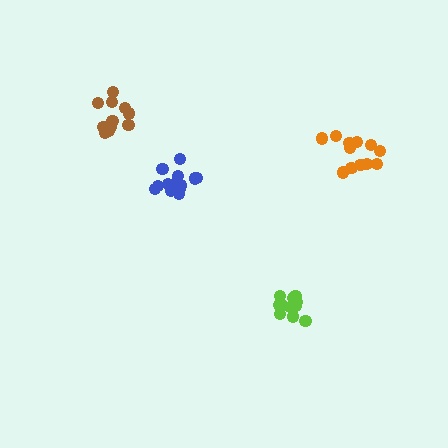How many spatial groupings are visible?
There are 4 spatial groupings.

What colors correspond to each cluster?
The clusters are colored: lime, orange, brown, blue.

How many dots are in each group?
Group 1: 12 dots, Group 2: 12 dots, Group 3: 11 dots, Group 4: 16 dots (51 total).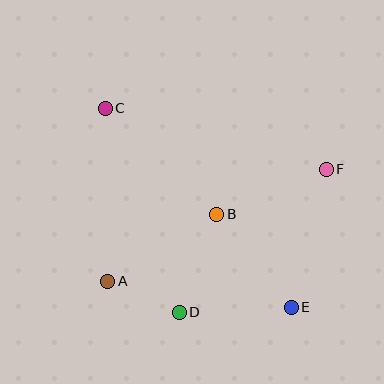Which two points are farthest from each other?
Points C and E are farthest from each other.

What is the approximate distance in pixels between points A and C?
The distance between A and C is approximately 173 pixels.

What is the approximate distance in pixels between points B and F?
The distance between B and F is approximately 118 pixels.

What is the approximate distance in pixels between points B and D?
The distance between B and D is approximately 105 pixels.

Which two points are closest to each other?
Points A and D are closest to each other.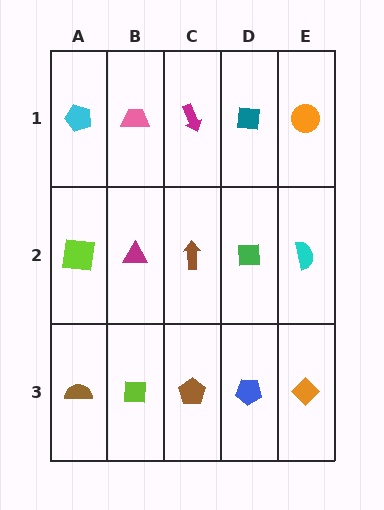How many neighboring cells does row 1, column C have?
3.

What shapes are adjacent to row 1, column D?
A green square (row 2, column D), a magenta arrow (row 1, column C), an orange circle (row 1, column E).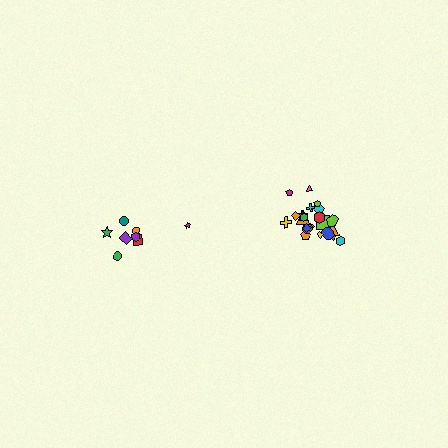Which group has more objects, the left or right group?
The right group.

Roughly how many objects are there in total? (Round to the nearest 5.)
Roughly 35 objects in total.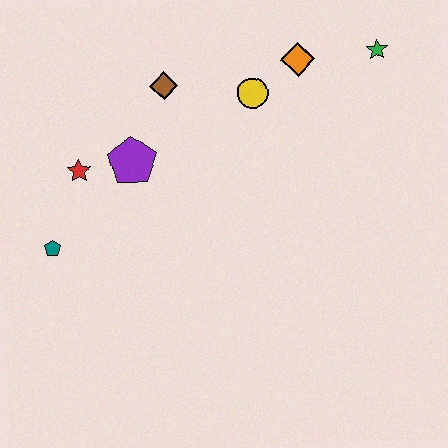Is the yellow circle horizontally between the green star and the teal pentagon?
Yes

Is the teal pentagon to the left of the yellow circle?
Yes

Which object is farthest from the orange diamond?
The teal pentagon is farthest from the orange diamond.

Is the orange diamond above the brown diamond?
Yes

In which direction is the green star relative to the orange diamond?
The green star is to the right of the orange diamond.